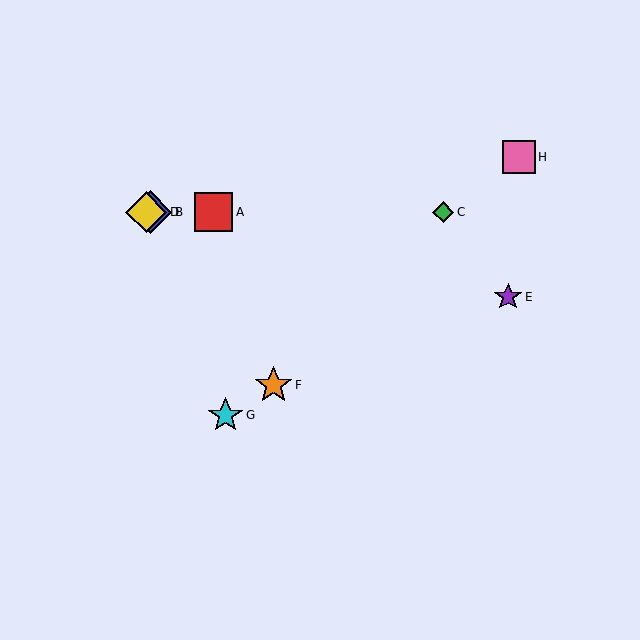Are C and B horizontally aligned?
Yes, both are at y≈212.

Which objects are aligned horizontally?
Objects A, B, C, D are aligned horizontally.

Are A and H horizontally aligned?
No, A is at y≈212 and H is at y≈157.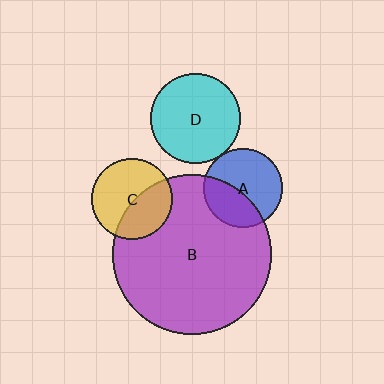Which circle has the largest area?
Circle B (purple).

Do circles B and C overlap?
Yes.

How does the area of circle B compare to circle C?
Approximately 3.8 times.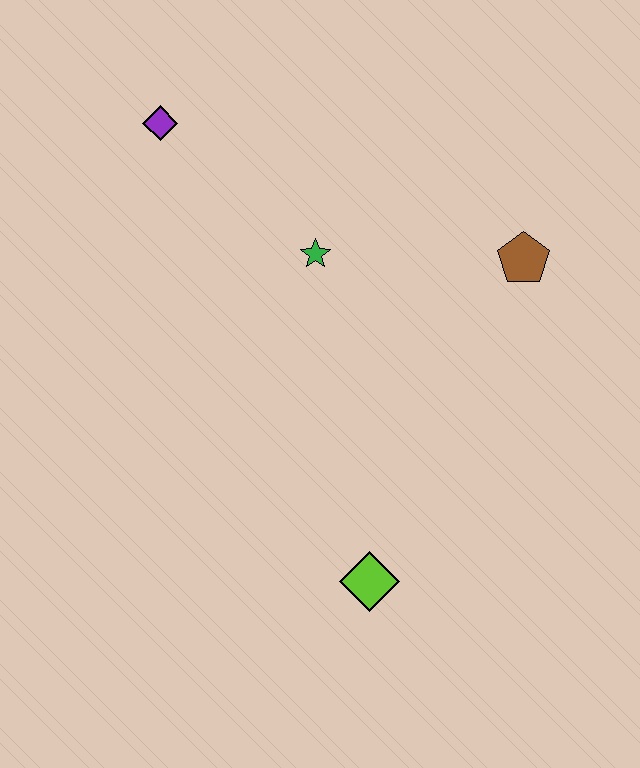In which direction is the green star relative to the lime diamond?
The green star is above the lime diamond.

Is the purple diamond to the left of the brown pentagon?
Yes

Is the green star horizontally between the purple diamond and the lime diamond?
Yes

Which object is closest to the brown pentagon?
The green star is closest to the brown pentagon.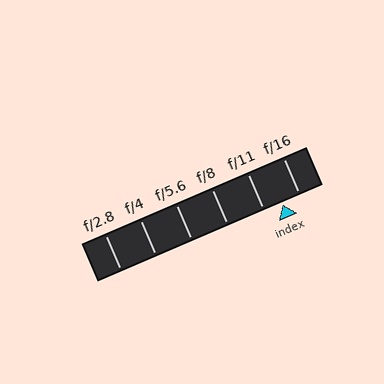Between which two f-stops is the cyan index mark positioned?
The index mark is between f/11 and f/16.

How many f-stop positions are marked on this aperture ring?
There are 6 f-stop positions marked.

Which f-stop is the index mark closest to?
The index mark is closest to f/16.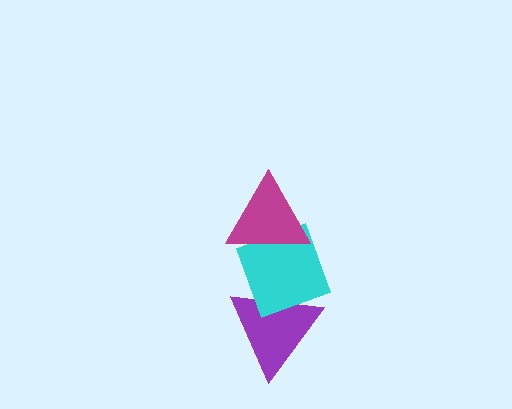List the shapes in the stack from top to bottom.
From top to bottom: the magenta triangle, the cyan diamond, the purple triangle.